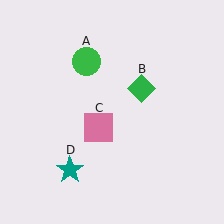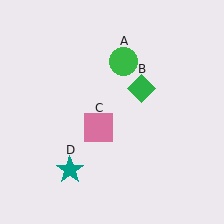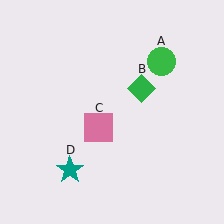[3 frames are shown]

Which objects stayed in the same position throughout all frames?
Green diamond (object B) and pink square (object C) and teal star (object D) remained stationary.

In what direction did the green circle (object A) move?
The green circle (object A) moved right.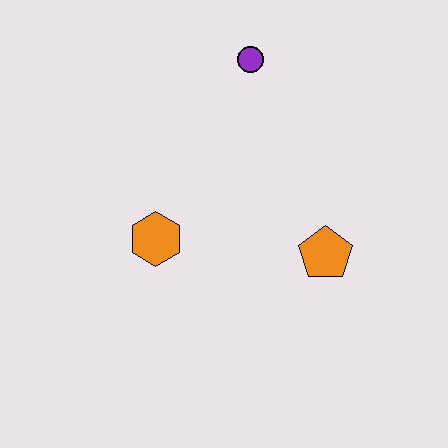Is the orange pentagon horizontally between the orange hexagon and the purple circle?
No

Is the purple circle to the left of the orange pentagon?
Yes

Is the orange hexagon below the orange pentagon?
No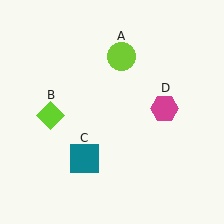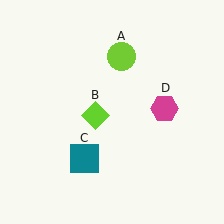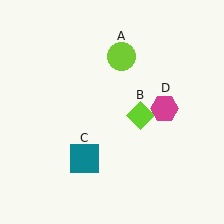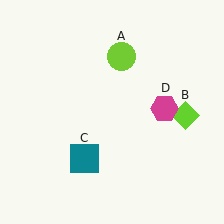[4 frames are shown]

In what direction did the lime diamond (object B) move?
The lime diamond (object B) moved right.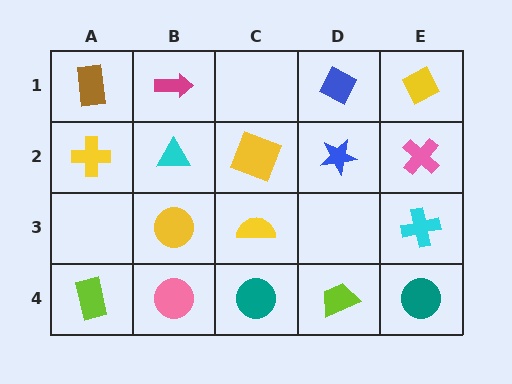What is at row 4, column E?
A teal circle.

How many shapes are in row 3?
3 shapes.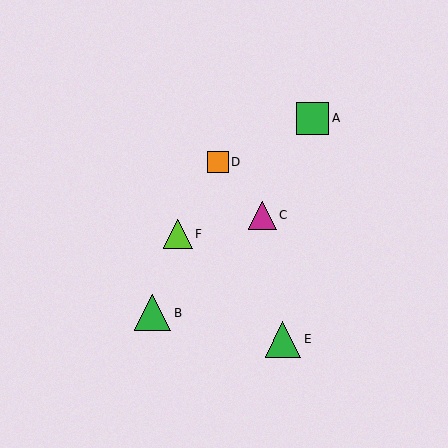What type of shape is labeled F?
Shape F is a lime triangle.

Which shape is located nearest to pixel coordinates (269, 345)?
The green triangle (labeled E) at (283, 339) is nearest to that location.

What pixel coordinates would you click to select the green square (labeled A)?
Click at (313, 118) to select the green square A.